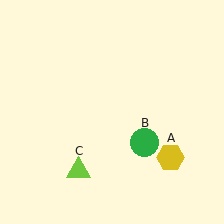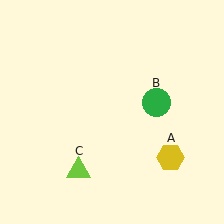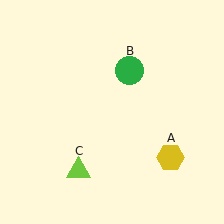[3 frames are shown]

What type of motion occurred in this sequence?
The green circle (object B) rotated counterclockwise around the center of the scene.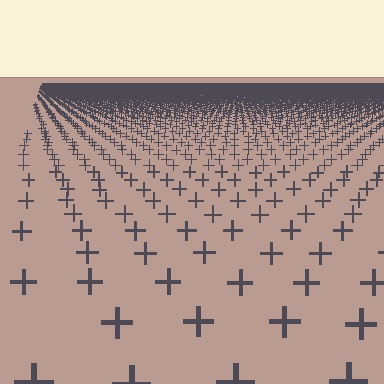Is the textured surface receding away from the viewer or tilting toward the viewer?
The surface is receding away from the viewer. Texture elements get smaller and denser toward the top.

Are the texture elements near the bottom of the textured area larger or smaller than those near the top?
Larger. Near the bottom, elements are closer to the viewer and appear at a bigger on-screen size.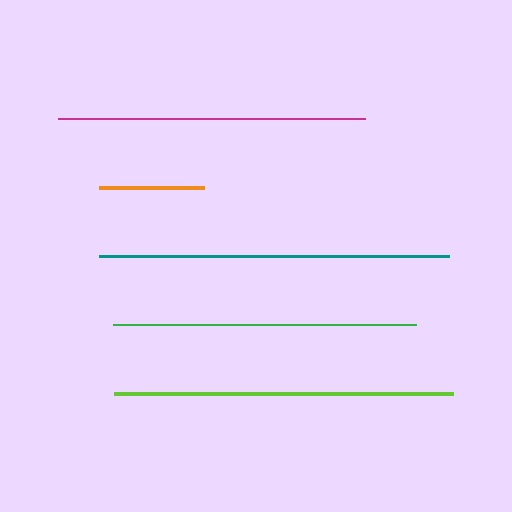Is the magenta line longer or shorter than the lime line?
The lime line is longer than the magenta line.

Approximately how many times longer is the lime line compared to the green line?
The lime line is approximately 1.1 times the length of the green line.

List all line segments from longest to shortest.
From longest to shortest: teal, lime, magenta, green, orange.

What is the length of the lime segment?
The lime segment is approximately 340 pixels long.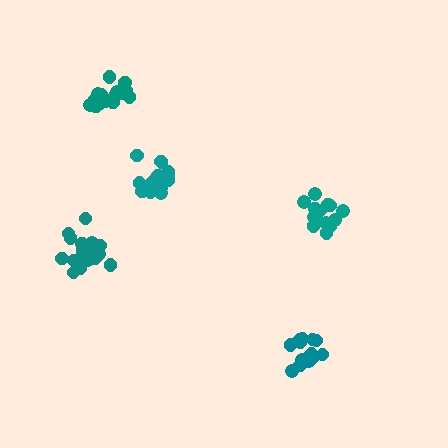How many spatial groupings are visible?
There are 5 spatial groupings.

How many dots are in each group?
Group 1: 15 dots, Group 2: 17 dots, Group 3: 20 dots, Group 4: 16 dots, Group 5: 17 dots (85 total).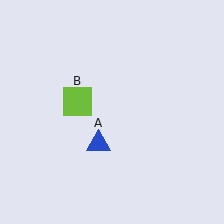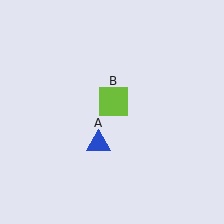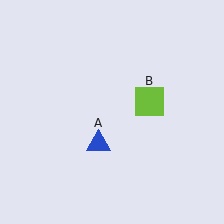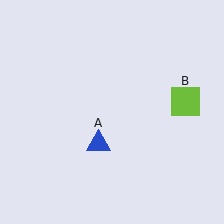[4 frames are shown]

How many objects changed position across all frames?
1 object changed position: lime square (object B).